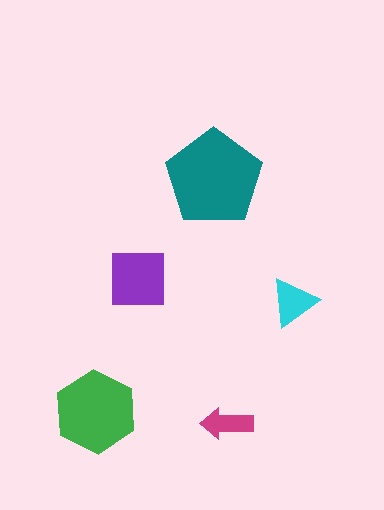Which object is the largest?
The teal pentagon.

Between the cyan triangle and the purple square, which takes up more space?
The purple square.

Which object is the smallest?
The magenta arrow.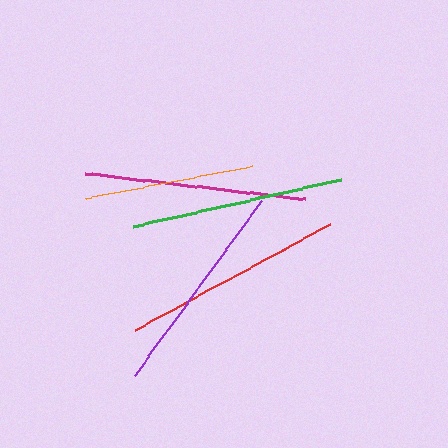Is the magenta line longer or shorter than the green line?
The magenta line is longer than the green line.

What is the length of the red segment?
The red segment is approximately 222 pixels long.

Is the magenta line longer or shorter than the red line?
The red line is longer than the magenta line.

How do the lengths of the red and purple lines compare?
The red and purple lines are approximately the same length.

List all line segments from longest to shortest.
From longest to shortest: red, magenta, purple, green, orange.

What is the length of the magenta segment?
The magenta segment is approximately 221 pixels long.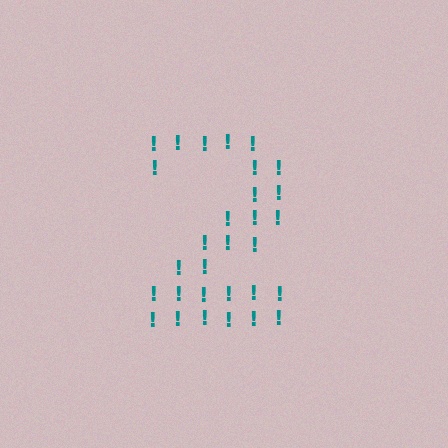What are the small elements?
The small elements are exclamation marks.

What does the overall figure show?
The overall figure shows the digit 2.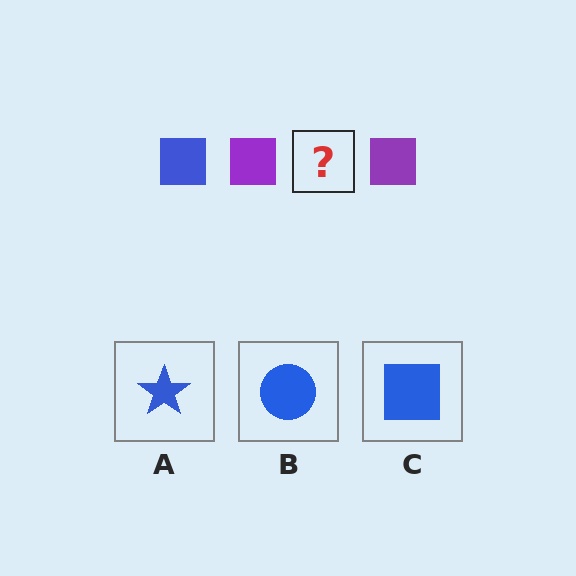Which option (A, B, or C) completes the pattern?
C.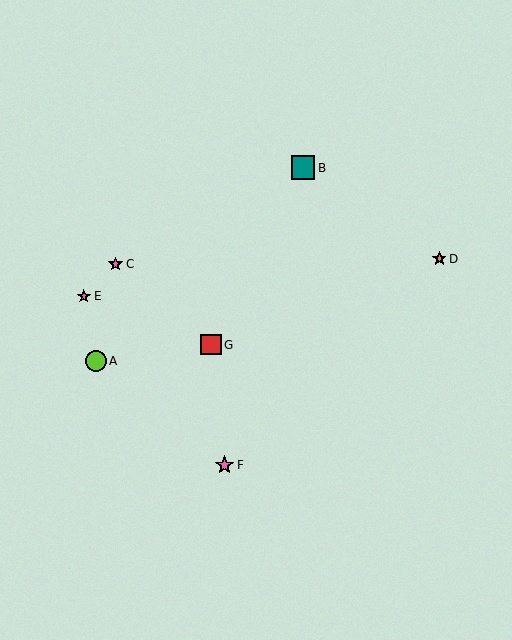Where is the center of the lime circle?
The center of the lime circle is at (96, 361).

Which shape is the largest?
The teal square (labeled B) is the largest.